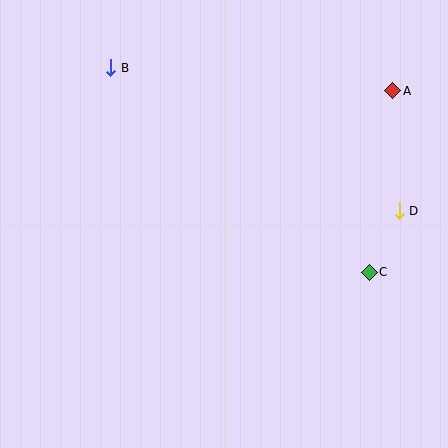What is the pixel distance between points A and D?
The distance between A and D is 120 pixels.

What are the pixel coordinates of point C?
Point C is at (369, 272).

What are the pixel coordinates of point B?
Point B is at (110, 68).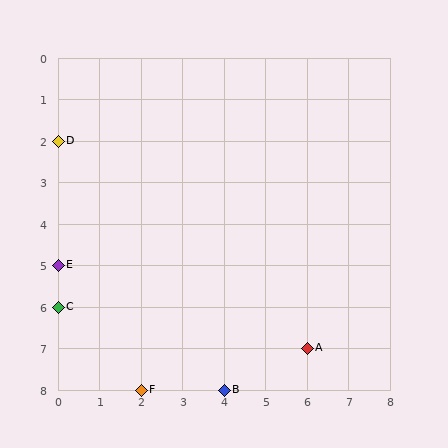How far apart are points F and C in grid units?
Points F and C are 2 columns and 2 rows apart (about 2.8 grid units diagonally).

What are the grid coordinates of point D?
Point D is at grid coordinates (0, 2).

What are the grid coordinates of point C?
Point C is at grid coordinates (0, 6).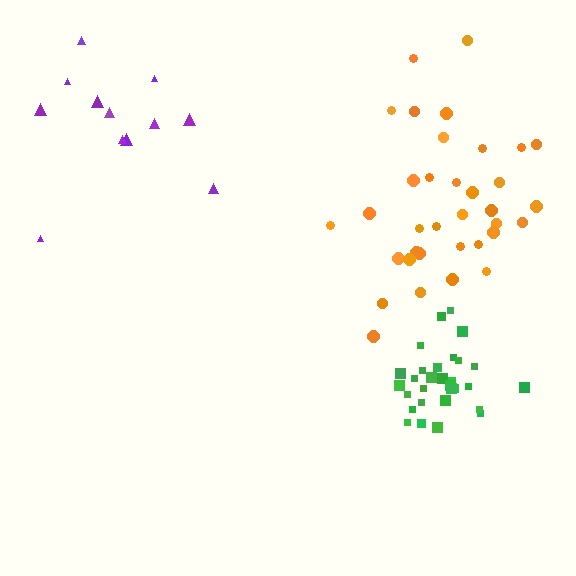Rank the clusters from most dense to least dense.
green, orange, purple.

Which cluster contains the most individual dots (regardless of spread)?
Orange (35).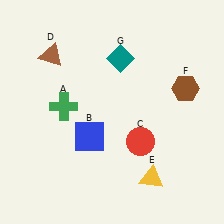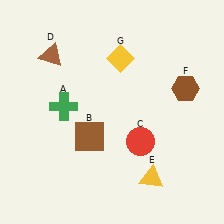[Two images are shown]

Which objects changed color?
B changed from blue to brown. G changed from teal to yellow.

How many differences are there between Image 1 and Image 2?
There are 2 differences between the two images.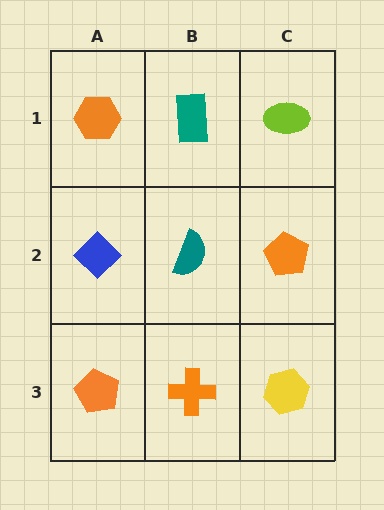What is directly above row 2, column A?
An orange hexagon.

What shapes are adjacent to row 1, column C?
An orange pentagon (row 2, column C), a teal rectangle (row 1, column B).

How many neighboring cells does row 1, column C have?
2.